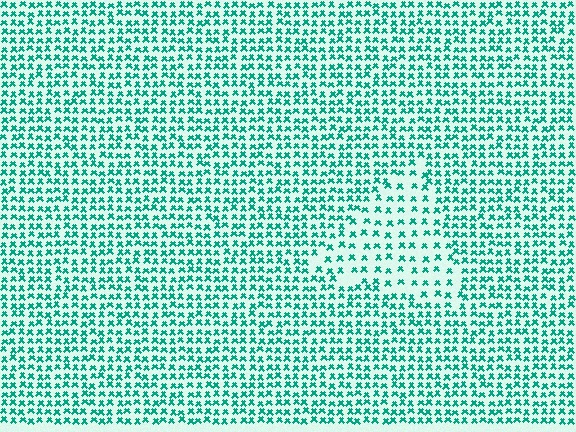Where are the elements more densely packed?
The elements are more densely packed outside the triangle boundary.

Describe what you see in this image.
The image contains small teal elements arranged at two different densities. A triangle-shaped region is visible where the elements are less densely packed than the surrounding area.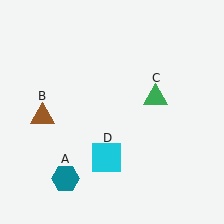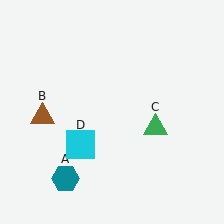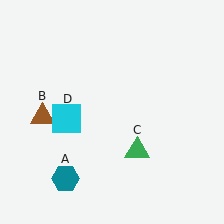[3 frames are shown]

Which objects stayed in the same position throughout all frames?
Teal hexagon (object A) and brown triangle (object B) remained stationary.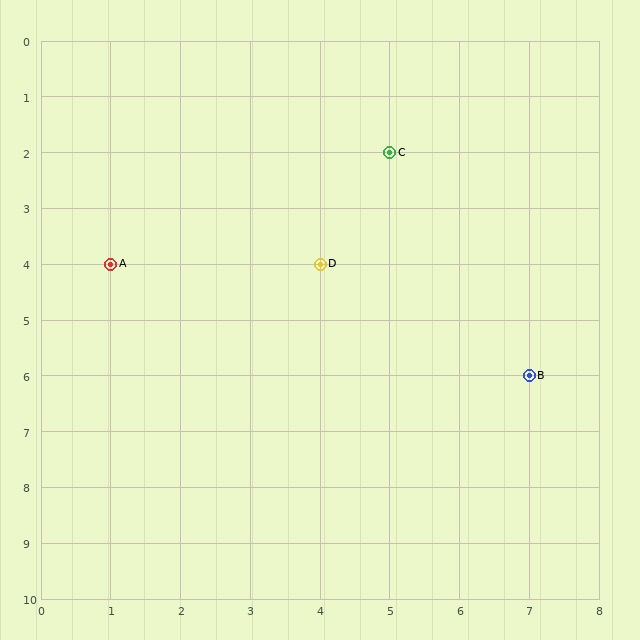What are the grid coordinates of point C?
Point C is at grid coordinates (5, 2).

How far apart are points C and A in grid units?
Points C and A are 4 columns and 2 rows apart (about 4.5 grid units diagonally).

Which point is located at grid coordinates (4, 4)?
Point D is at (4, 4).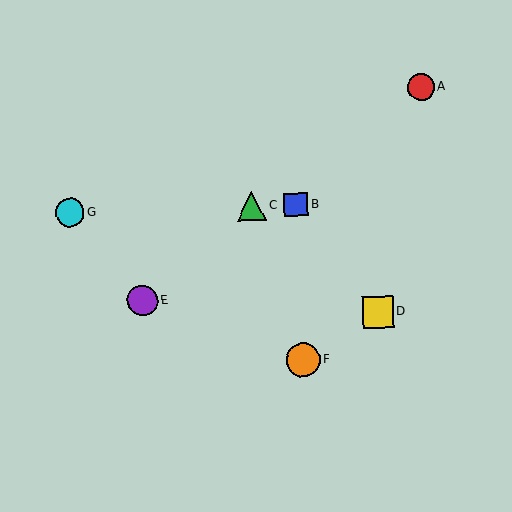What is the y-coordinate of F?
Object F is at y≈360.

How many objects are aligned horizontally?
3 objects (B, C, G) are aligned horizontally.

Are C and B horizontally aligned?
Yes, both are at y≈206.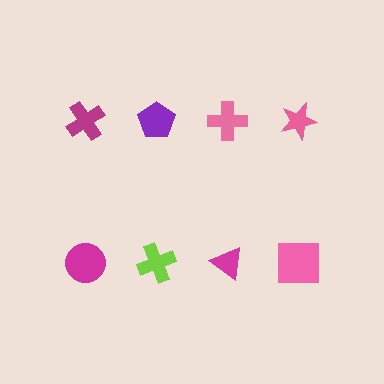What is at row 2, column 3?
A magenta triangle.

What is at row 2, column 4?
A pink square.